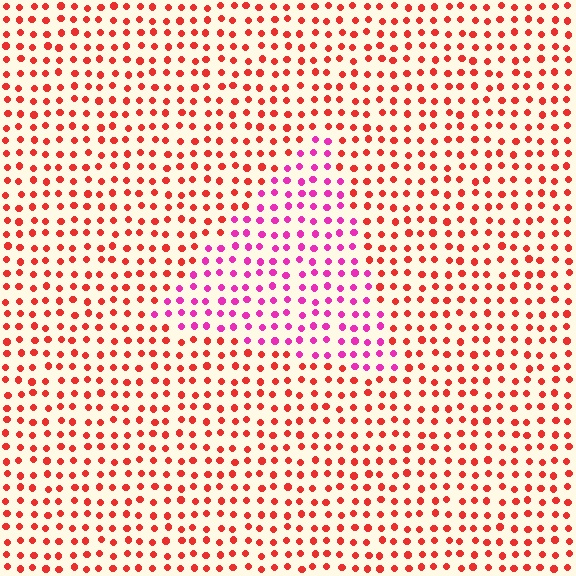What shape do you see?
I see a triangle.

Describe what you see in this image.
The image is filled with small red elements in a uniform arrangement. A triangle-shaped region is visible where the elements are tinted to a slightly different hue, forming a subtle color boundary.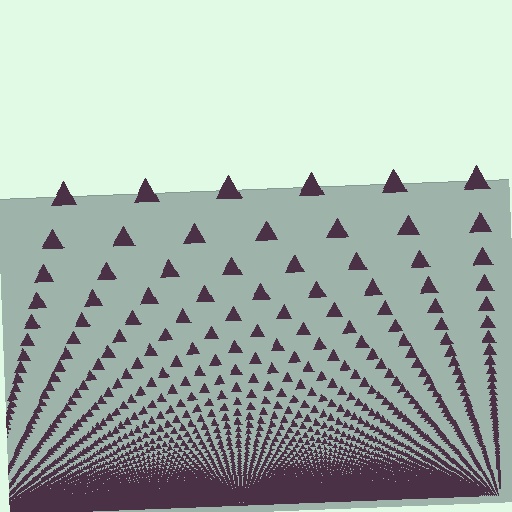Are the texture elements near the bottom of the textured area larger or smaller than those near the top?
Smaller. The gradient is inverted — elements near the bottom are smaller and denser.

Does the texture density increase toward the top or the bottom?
Density increases toward the bottom.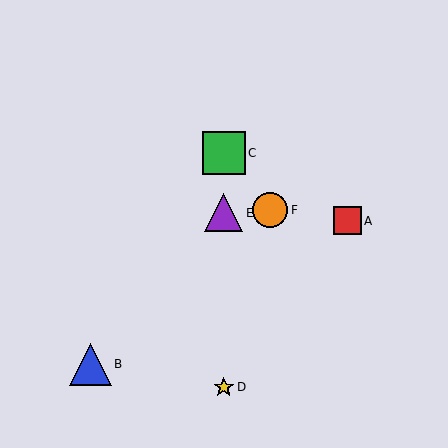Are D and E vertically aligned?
Yes, both are at x≈224.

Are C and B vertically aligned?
No, C is at x≈224 and B is at x≈90.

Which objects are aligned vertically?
Objects C, D, E are aligned vertically.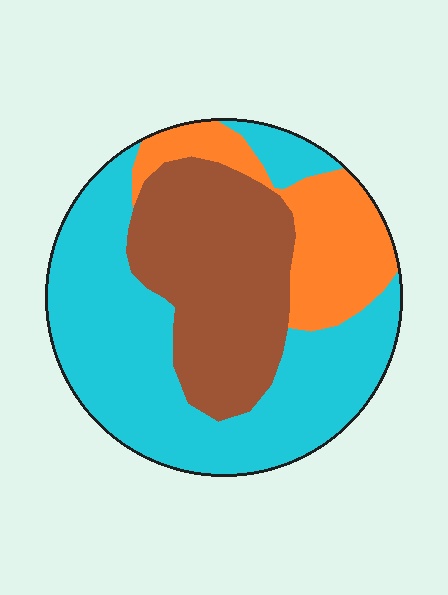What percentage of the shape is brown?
Brown covers 31% of the shape.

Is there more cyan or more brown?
Cyan.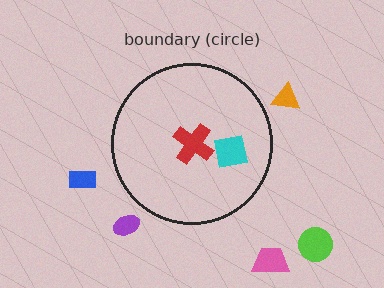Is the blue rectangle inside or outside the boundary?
Outside.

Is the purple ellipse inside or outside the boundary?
Outside.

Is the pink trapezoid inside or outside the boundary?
Outside.